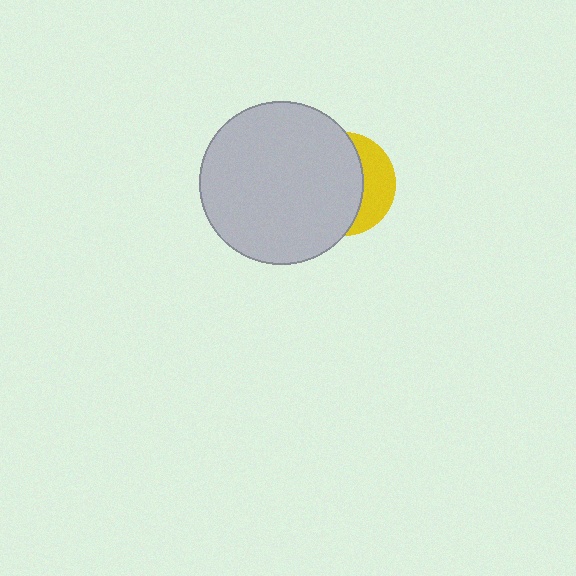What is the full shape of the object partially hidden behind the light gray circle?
The partially hidden object is a yellow circle.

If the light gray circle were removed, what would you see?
You would see the complete yellow circle.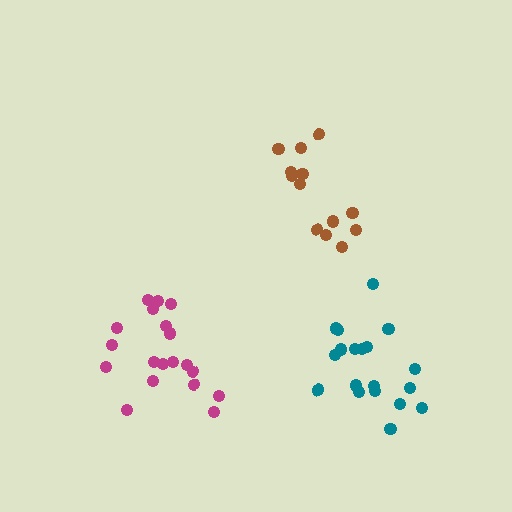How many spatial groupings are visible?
There are 3 spatial groupings.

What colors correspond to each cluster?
The clusters are colored: teal, magenta, brown.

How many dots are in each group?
Group 1: 19 dots, Group 2: 19 dots, Group 3: 13 dots (51 total).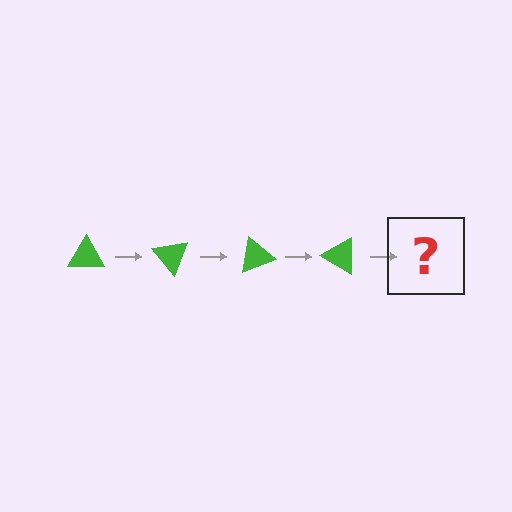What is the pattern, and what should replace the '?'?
The pattern is that the triangle rotates 50 degrees each step. The '?' should be a green triangle rotated 200 degrees.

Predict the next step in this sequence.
The next step is a green triangle rotated 200 degrees.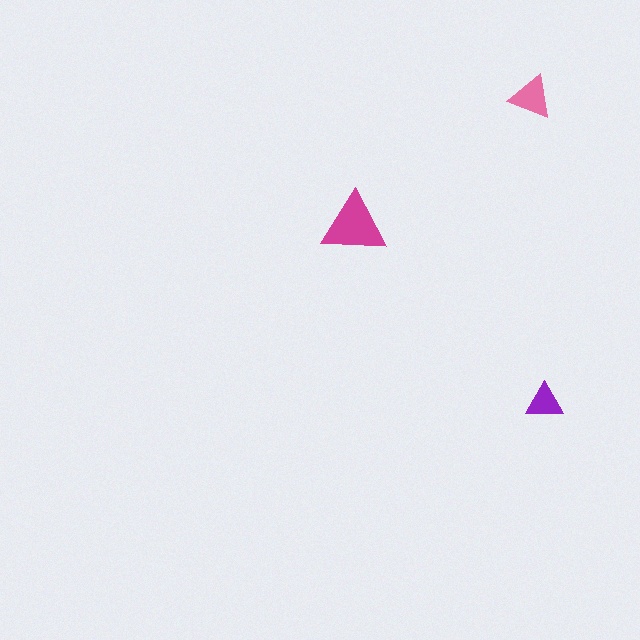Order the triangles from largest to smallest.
the magenta one, the pink one, the purple one.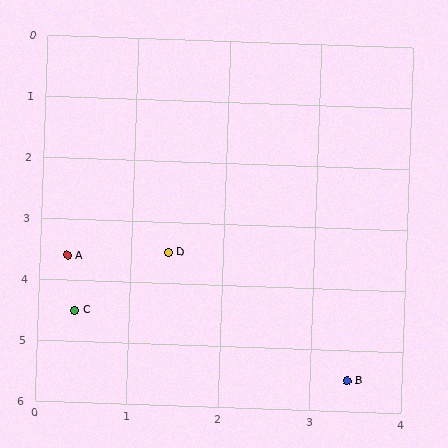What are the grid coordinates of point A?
Point A is at approximately (0.3, 3.6).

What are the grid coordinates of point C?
Point C is at approximately (0.4, 4.5).